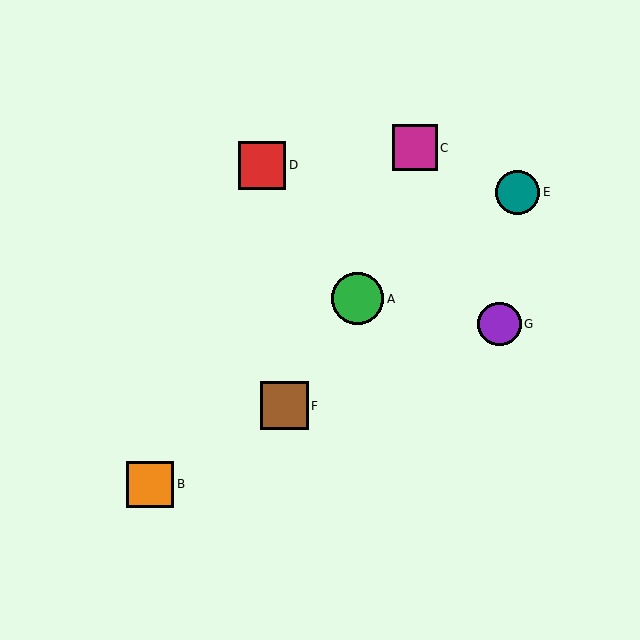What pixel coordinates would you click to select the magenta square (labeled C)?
Click at (415, 148) to select the magenta square C.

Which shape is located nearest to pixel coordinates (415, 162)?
The magenta square (labeled C) at (415, 148) is nearest to that location.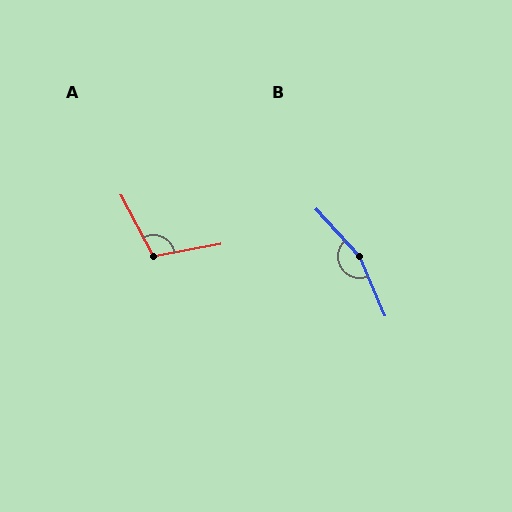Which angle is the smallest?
A, at approximately 107 degrees.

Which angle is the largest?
B, at approximately 161 degrees.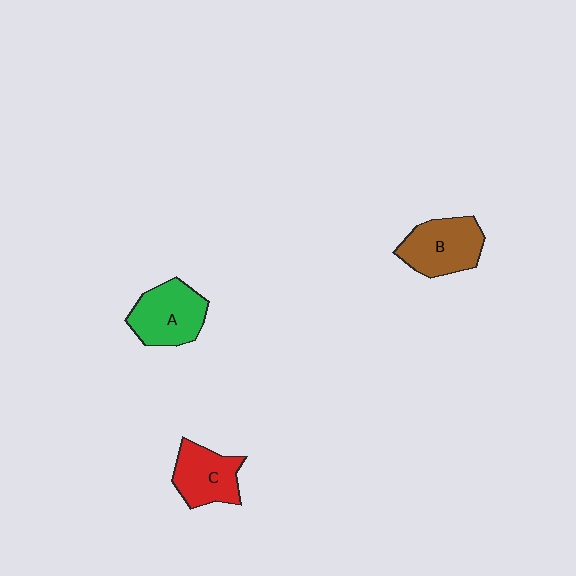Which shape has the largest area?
Shape B (brown).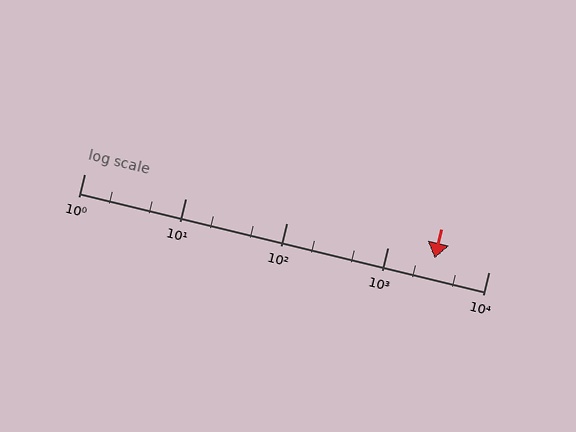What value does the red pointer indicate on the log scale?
The pointer indicates approximately 2900.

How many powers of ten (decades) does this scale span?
The scale spans 4 decades, from 1 to 10000.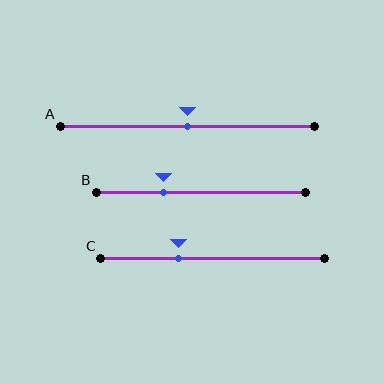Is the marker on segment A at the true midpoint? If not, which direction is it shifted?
Yes, the marker on segment A is at the true midpoint.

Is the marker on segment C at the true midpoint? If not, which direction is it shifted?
No, the marker on segment C is shifted to the left by about 15% of the segment length.